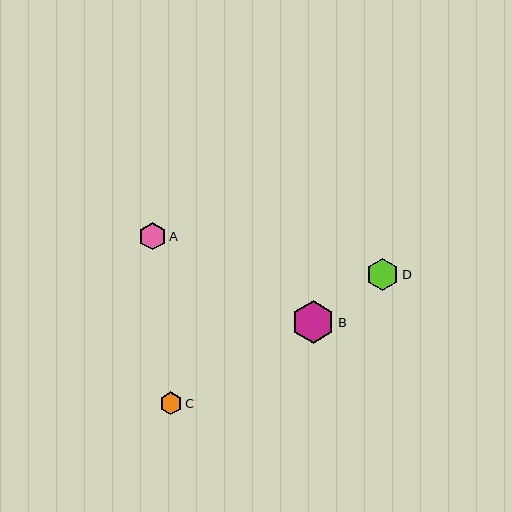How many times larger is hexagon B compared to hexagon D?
Hexagon B is approximately 1.3 times the size of hexagon D.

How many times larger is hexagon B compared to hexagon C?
Hexagon B is approximately 1.9 times the size of hexagon C.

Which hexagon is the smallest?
Hexagon C is the smallest with a size of approximately 23 pixels.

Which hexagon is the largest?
Hexagon B is the largest with a size of approximately 43 pixels.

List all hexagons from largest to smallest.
From largest to smallest: B, D, A, C.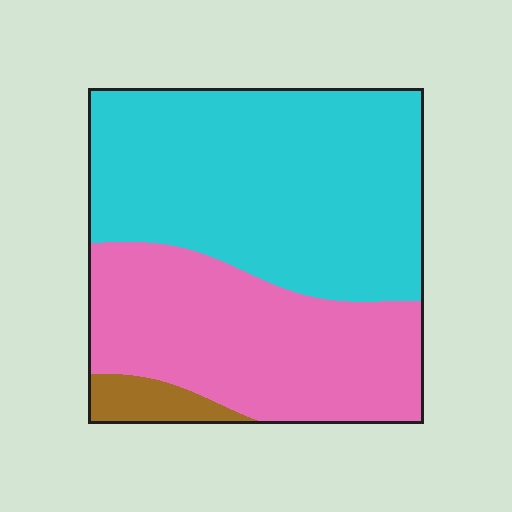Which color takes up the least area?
Brown, at roughly 5%.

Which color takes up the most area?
Cyan, at roughly 55%.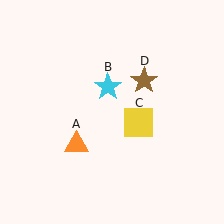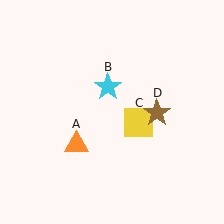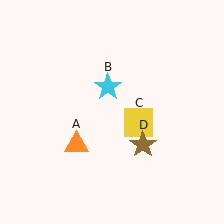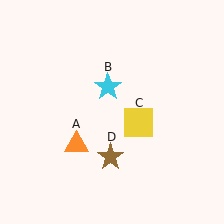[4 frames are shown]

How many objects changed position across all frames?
1 object changed position: brown star (object D).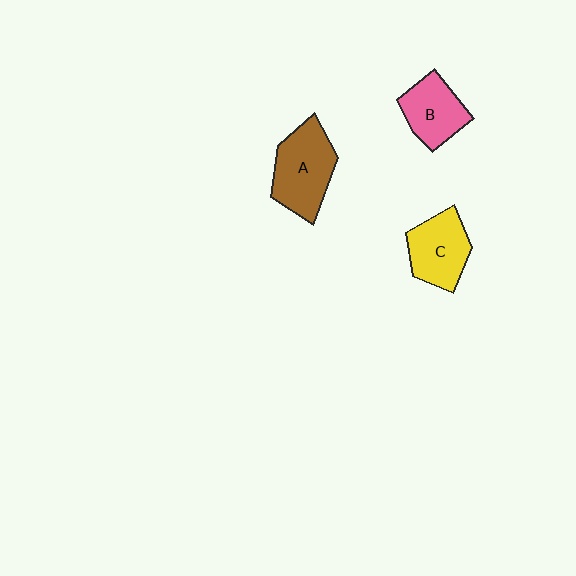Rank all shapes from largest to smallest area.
From largest to smallest: A (brown), C (yellow), B (pink).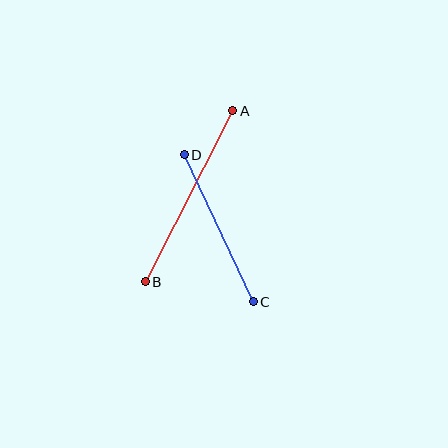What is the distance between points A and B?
The distance is approximately 192 pixels.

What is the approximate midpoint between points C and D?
The midpoint is at approximately (219, 228) pixels.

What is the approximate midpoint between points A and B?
The midpoint is at approximately (189, 196) pixels.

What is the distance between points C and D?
The distance is approximately 162 pixels.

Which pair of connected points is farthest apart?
Points A and B are farthest apart.